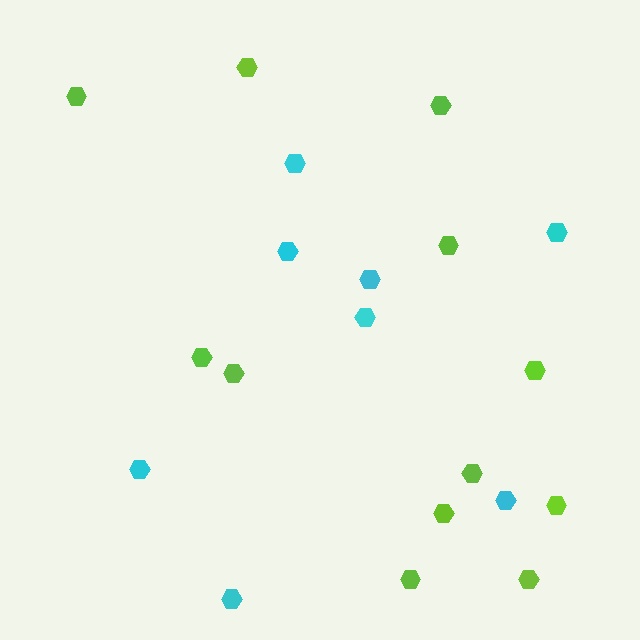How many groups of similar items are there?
There are 2 groups: one group of cyan hexagons (8) and one group of lime hexagons (12).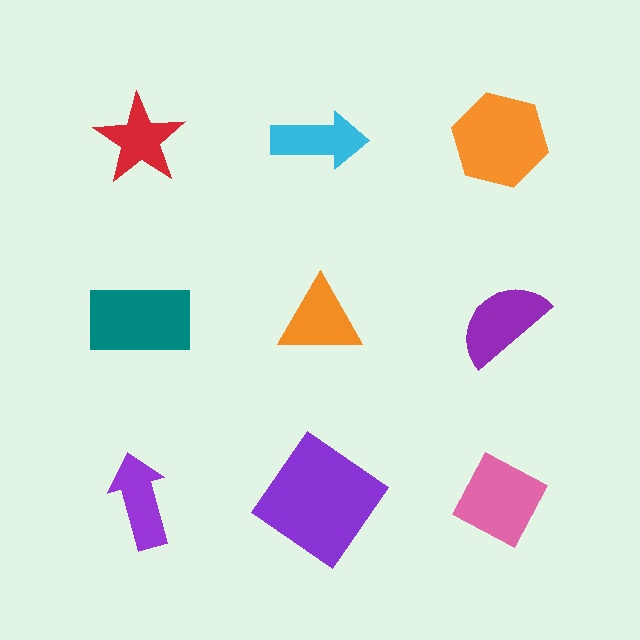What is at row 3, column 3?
A pink diamond.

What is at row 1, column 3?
An orange hexagon.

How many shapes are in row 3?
3 shapes.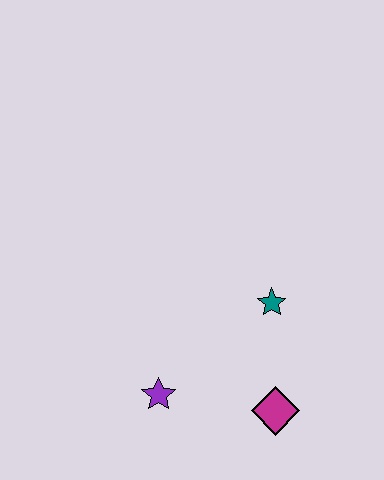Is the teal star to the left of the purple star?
No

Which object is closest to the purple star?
The magenta diamond is closest to the purple star.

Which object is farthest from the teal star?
The purple star is farthest from the teal star.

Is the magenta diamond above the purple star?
No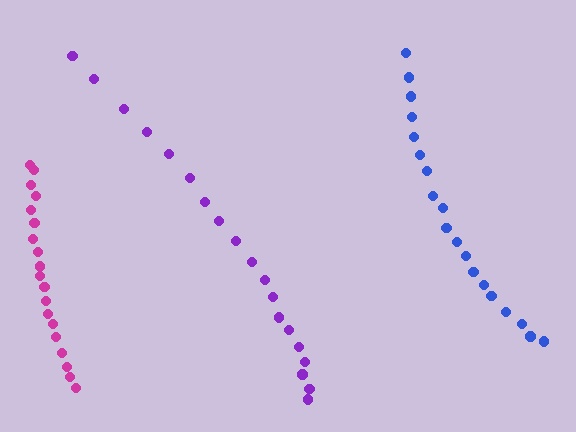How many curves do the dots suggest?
There are 3 distinct paths.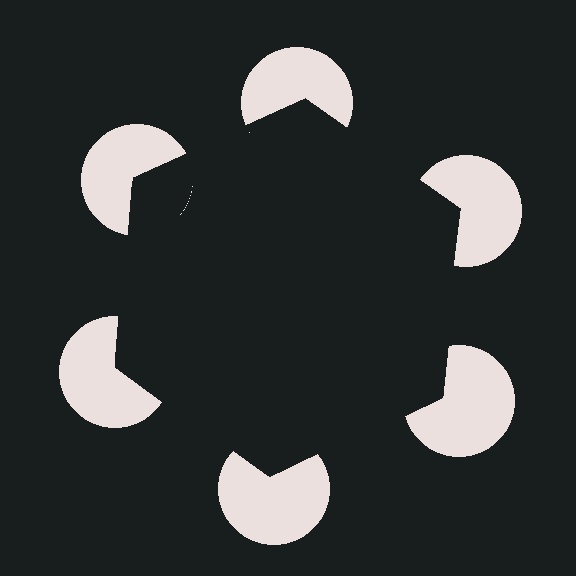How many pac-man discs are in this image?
There are 6 — one at each vertex of the illusory hexagon.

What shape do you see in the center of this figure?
An illusory hexagon — its edges are inferred from the aligned wedge cuts in the pac-man discs, not physically drawn.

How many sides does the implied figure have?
6 sides.